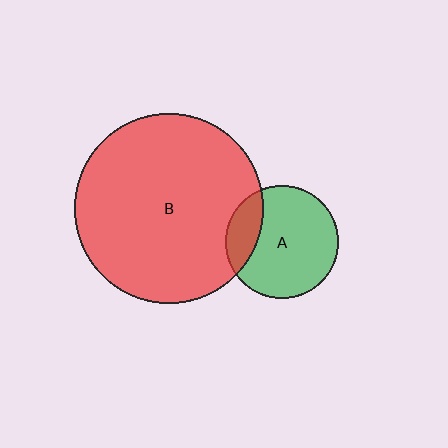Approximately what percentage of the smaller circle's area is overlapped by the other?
Approximately 20%.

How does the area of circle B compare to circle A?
Approximately 2.8 times.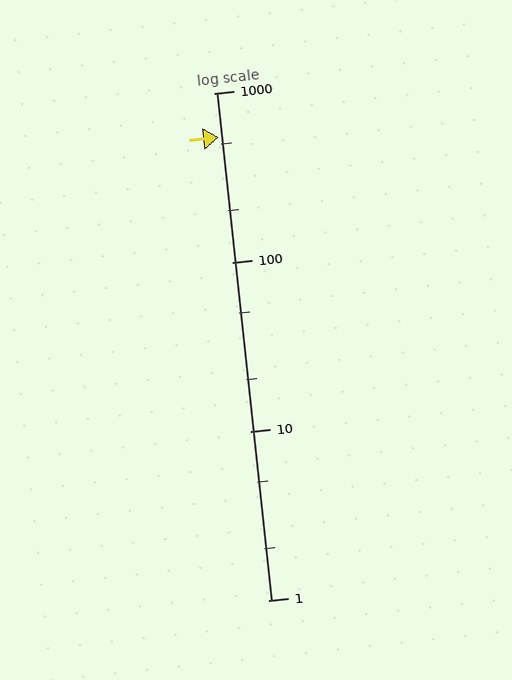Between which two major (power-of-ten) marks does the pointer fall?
The pointer is between 100 and 1000.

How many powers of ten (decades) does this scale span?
The scale spans 3 decades, from 1 to 1000.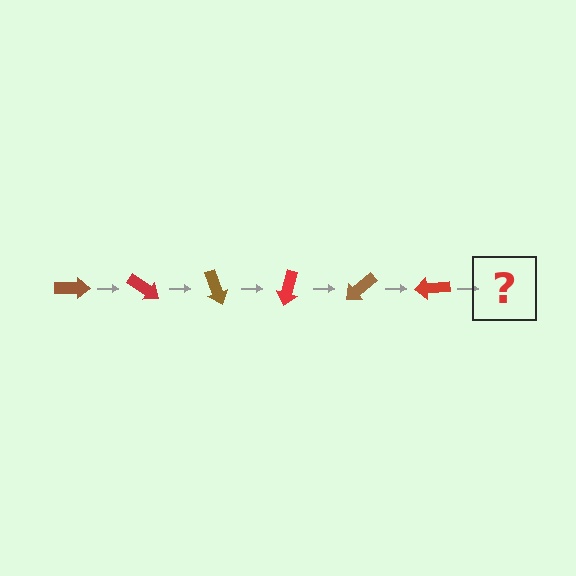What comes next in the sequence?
The next element should be a brown arrow, rotated 210 degrees from the start.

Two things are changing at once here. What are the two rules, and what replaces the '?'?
The two rules are that it rotates 35 degrees each step and the color cycles through brown and red. The '?' should be a brown arrow, rotated 210 degrees from the start.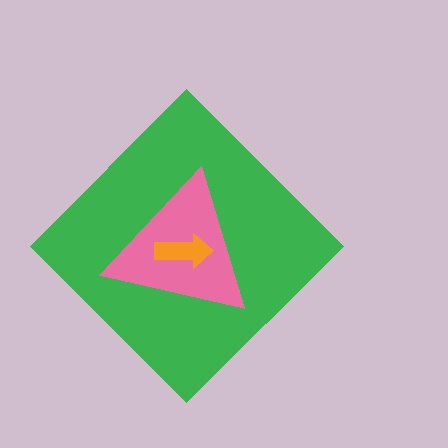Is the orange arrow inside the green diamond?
Yes.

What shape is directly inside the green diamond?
The pink triangle.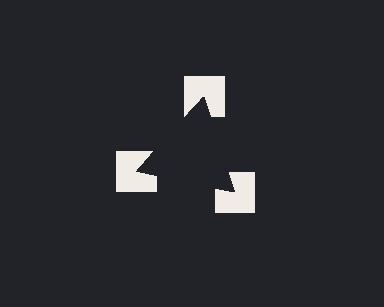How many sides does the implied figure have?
3 sides.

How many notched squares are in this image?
There are 3 — one at each vertex of the illusory triangle.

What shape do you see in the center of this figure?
An illusory triangle — its edges are inferred from the aligned wedge cuts in the notched squares, not physically drawn.